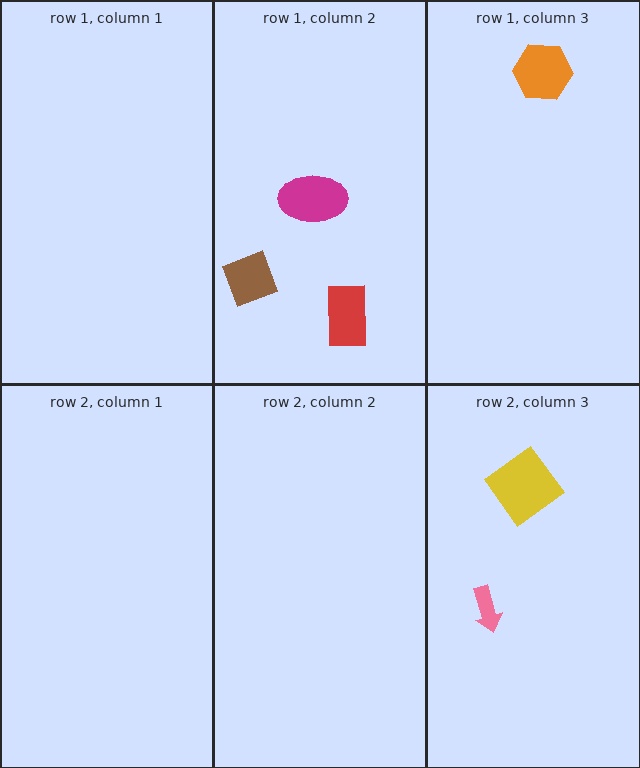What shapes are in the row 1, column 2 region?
The magenta ellipse, the red rectangle, the brown diamond.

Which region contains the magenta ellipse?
The row 1, column 2 region.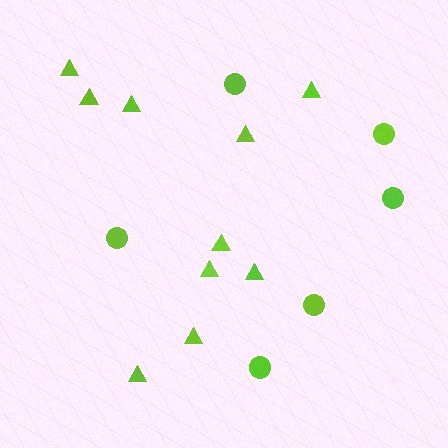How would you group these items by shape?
There are 2 groups: one group of circles (6) and one group of triangles (10).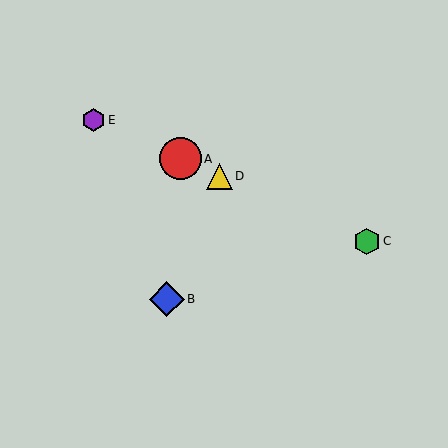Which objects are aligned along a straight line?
Objects A, C, D, E are aligned along a straight line.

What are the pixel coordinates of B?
Object B is at (167, 299).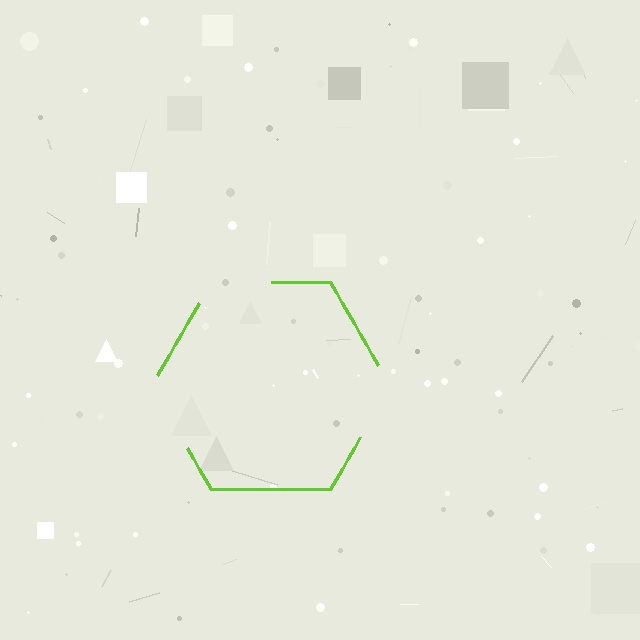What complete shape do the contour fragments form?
The contour fragments form a hexagon.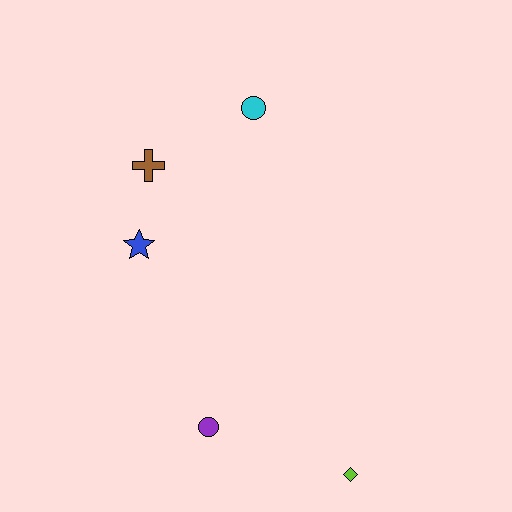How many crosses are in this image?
There is 1 cross.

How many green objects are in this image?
There are no green objects.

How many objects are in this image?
There are 5 objects.